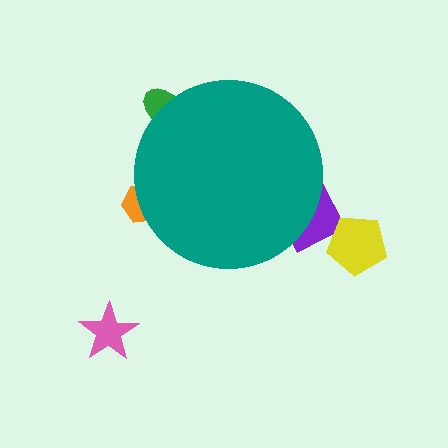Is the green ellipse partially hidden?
Yes, the green ellipse is partially hidden behind the teal circle.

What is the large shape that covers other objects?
A teal circle.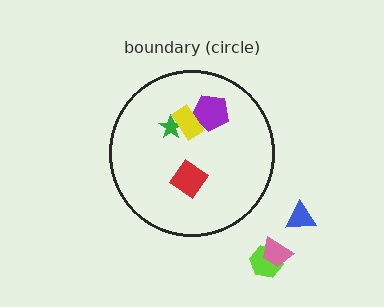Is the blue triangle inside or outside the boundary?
Outside.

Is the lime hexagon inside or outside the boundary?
Outside.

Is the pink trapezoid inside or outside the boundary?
Outside.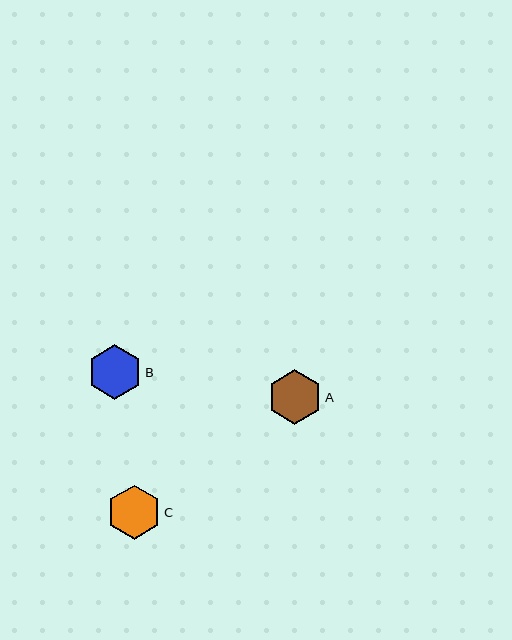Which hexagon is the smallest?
Hexagon B is the smallest with a size of approximately 54 pixels.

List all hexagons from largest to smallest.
From largest to smallest: A, C, B.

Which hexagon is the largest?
Hexagon A is the largest with a size of approximately 55 pixels.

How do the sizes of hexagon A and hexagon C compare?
Hexagon A and hexagon C are approximately the same size.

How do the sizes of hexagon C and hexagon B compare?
Hexagon C and hexagon B are approximately the same size.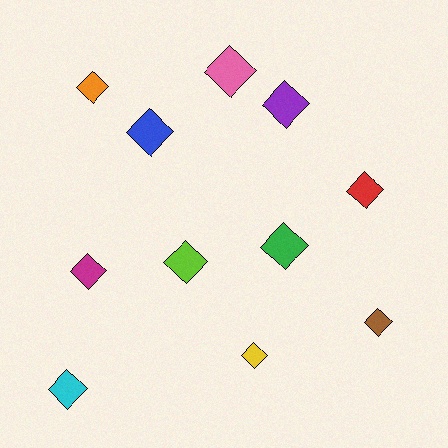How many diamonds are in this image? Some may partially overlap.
There are 11 diamonds.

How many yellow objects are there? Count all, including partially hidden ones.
There is 1 yellow object.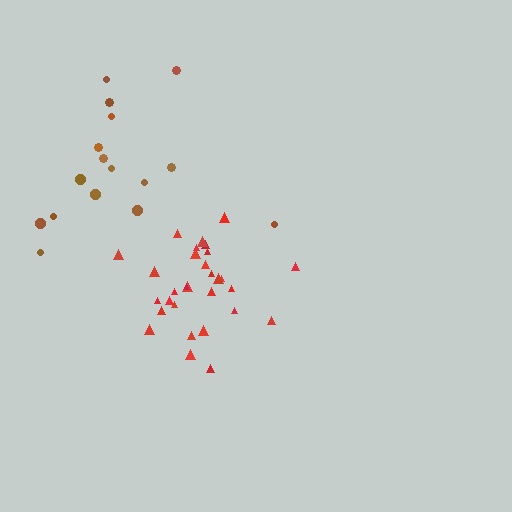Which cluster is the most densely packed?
Red.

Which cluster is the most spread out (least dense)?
Brown.